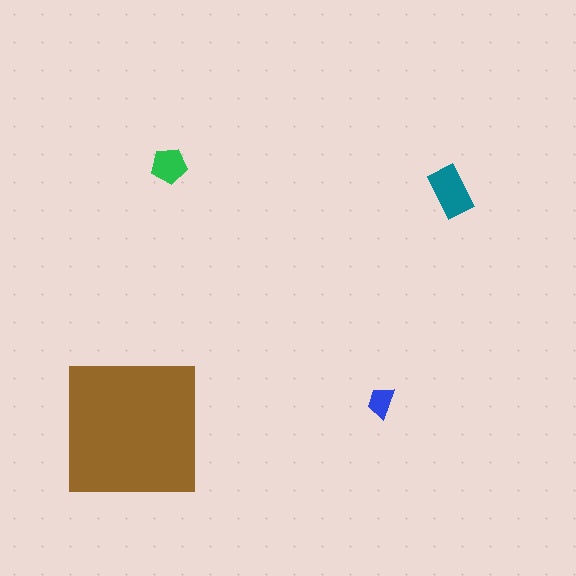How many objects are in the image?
There are 4 objects in the image.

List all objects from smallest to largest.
The blue trapezoid, the green pentagon, the teal rectangle, the brown square.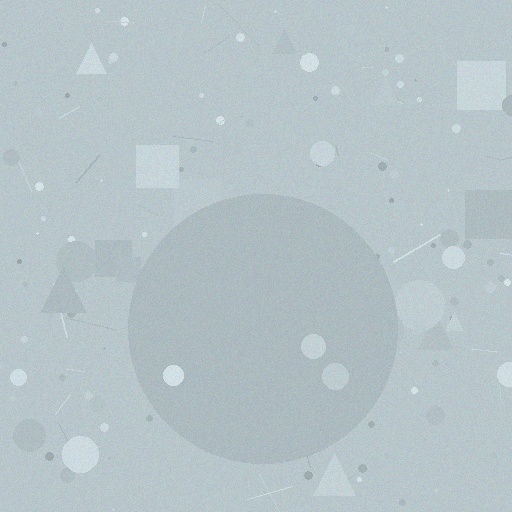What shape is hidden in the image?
A circle is hidden in the image.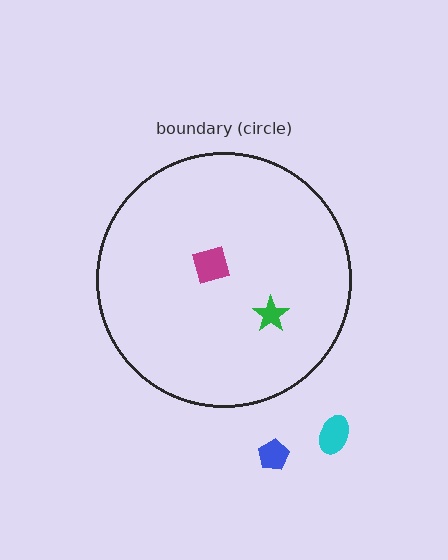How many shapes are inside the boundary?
2 inside, 2 outside.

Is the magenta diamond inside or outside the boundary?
Inside.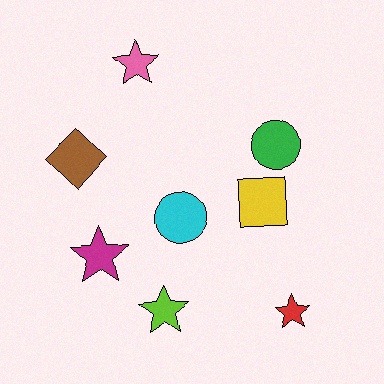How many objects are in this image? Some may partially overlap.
There are 8 objects.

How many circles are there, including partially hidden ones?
There are 2 circles.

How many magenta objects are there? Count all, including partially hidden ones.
There is 1 magenta object.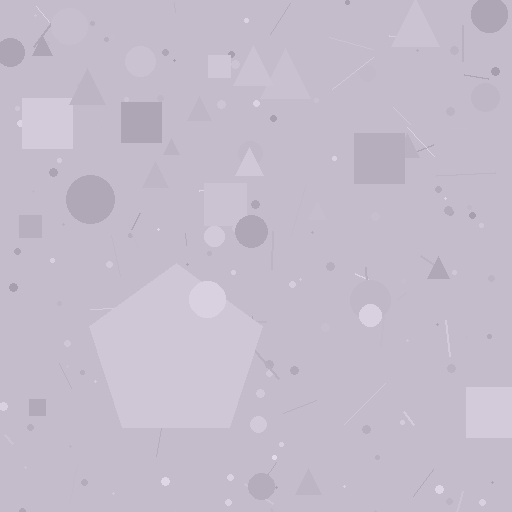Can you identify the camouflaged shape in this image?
The camouflaged shape is a pentagon.